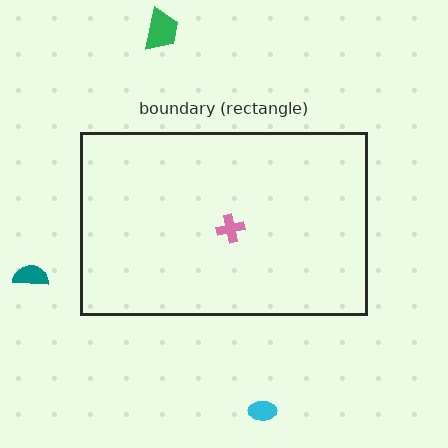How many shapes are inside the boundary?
1 inside, 3 outside.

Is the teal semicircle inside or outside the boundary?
Outside.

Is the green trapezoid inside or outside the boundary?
Outside.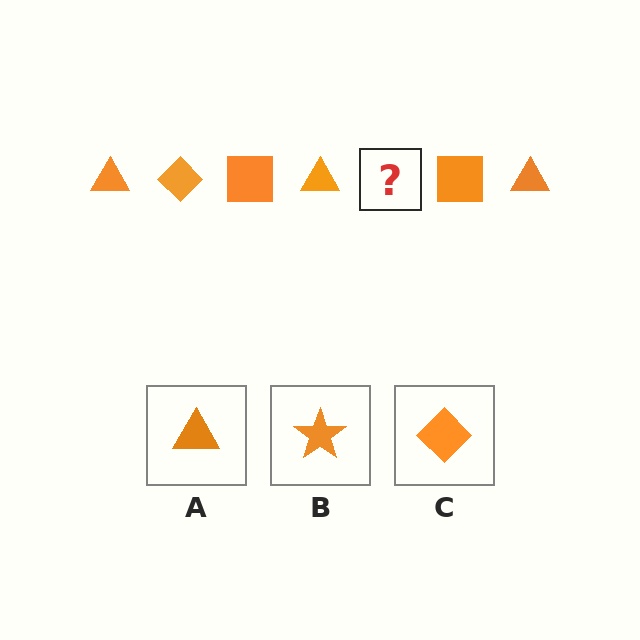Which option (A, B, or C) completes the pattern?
C.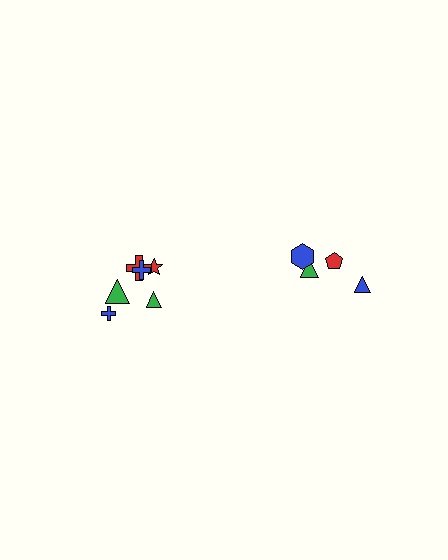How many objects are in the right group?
There are 4 objects.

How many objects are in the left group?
There are 6 objects.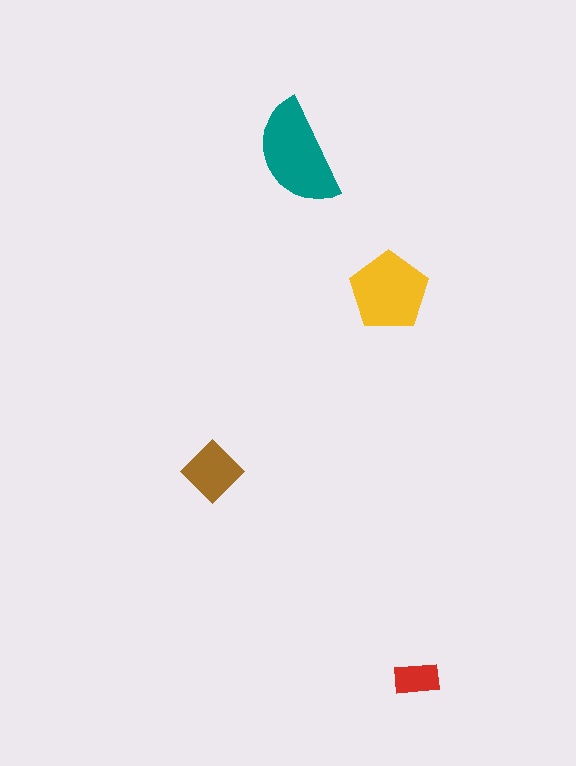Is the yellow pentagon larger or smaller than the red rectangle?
Larger.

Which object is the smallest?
The red rectangle.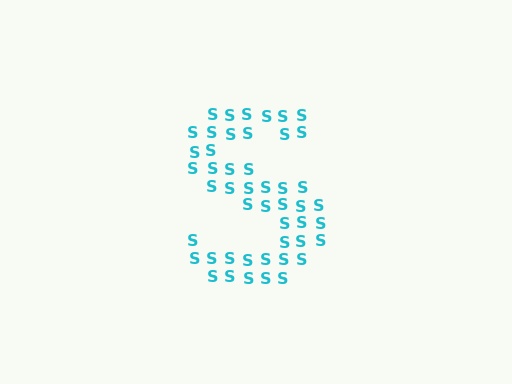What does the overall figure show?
The overall figure shows the letter S.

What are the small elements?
The small elements are letter S's.